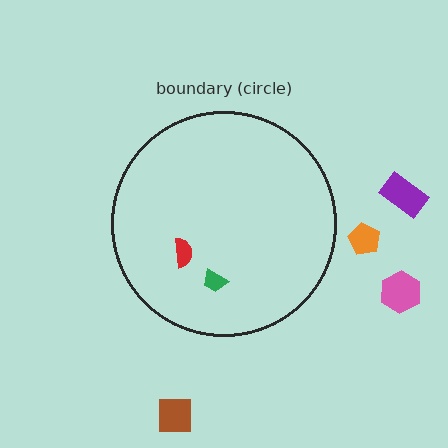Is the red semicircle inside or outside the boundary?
Inside.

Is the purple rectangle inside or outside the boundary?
Outside.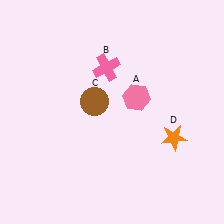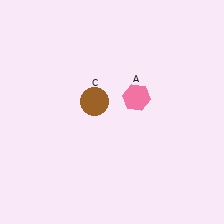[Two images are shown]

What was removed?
The pink cross (B), the orange star (D) were removed in Image 2.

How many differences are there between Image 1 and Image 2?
There are 2 differences between the two images.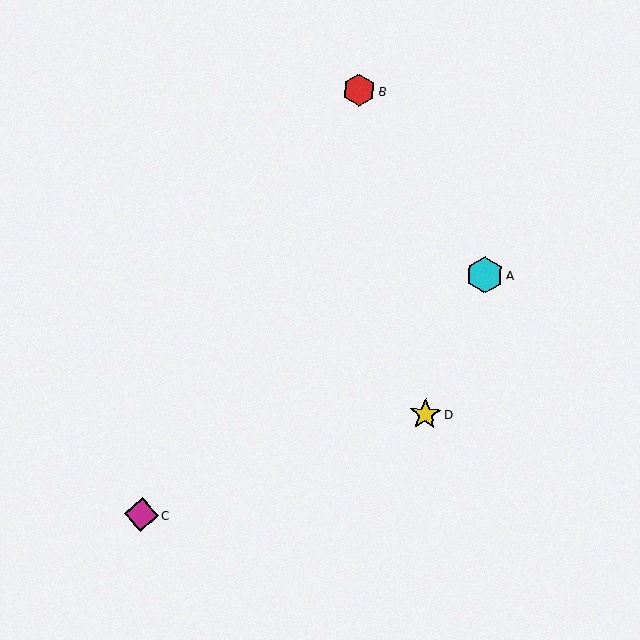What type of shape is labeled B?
Shape B is a red hexagon.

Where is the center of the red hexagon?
The center of the red hexagon is at (359, 90).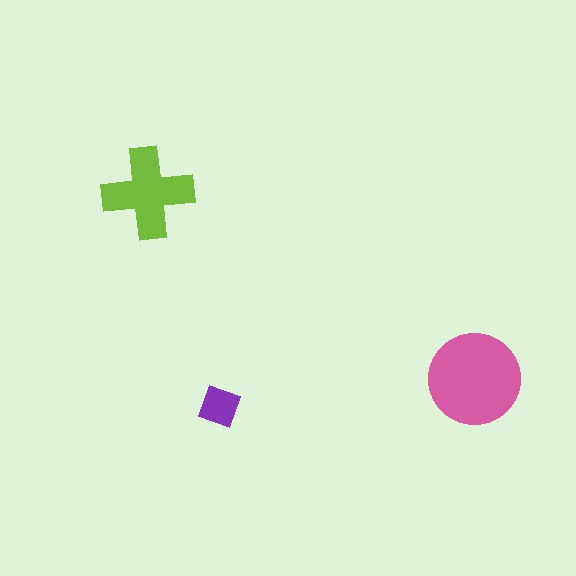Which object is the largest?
The pink circle.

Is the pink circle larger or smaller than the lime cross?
Larger.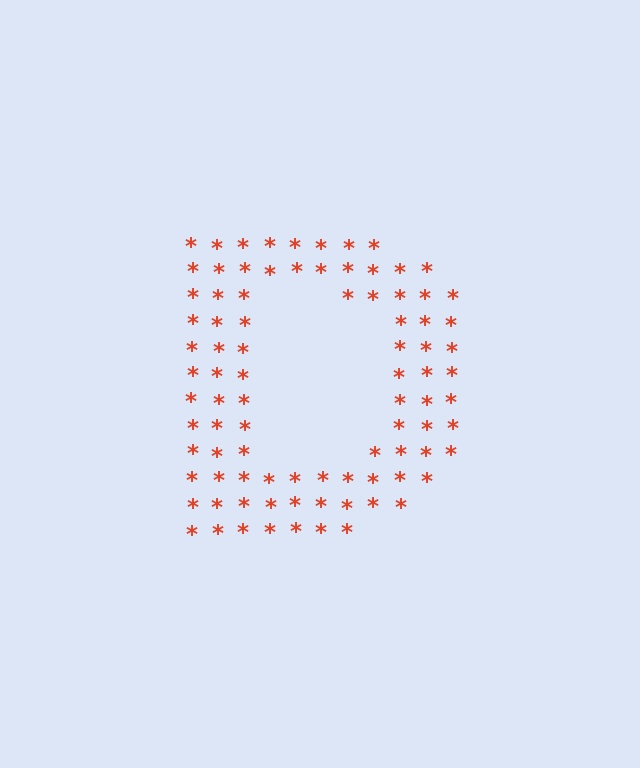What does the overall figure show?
The overall figure shows the letter D.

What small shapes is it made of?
It is made of small asterisks.